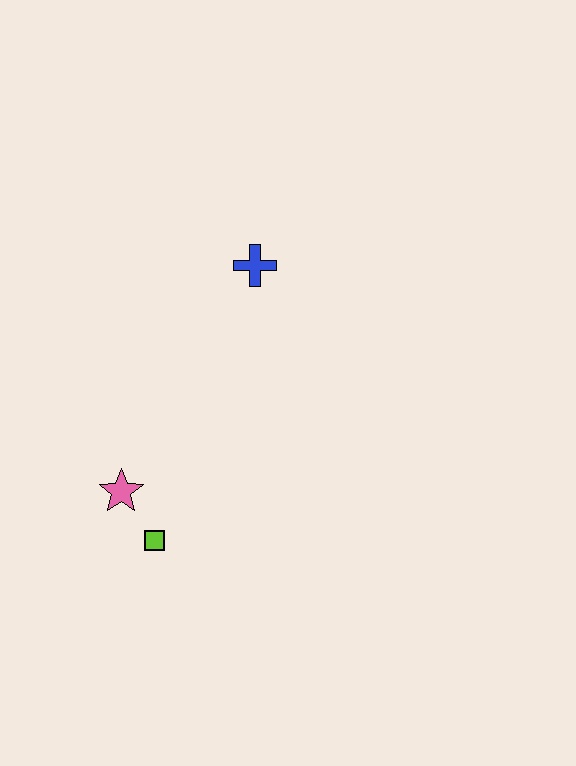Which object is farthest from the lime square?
The blue cross is farthest from the lime square.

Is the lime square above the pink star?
No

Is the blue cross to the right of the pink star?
Yes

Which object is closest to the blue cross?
The pink star is closest to the blue cross.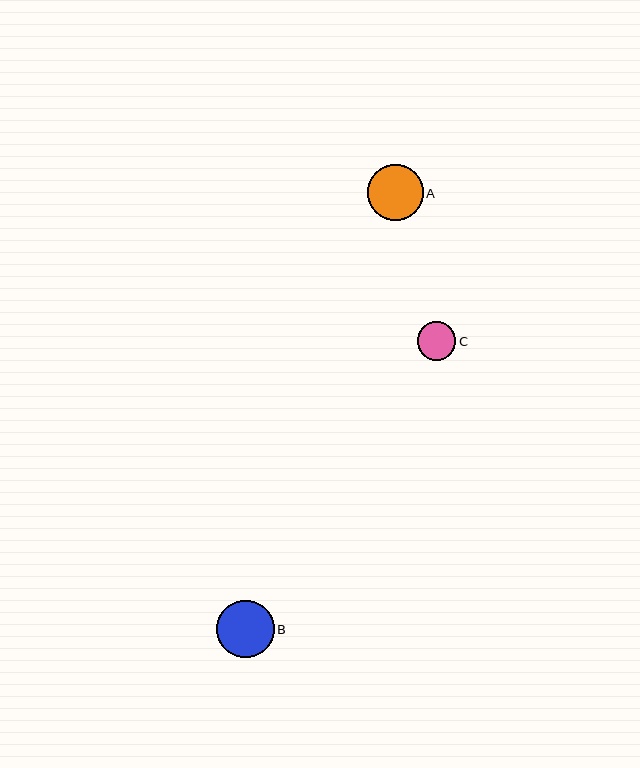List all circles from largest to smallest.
From largest to smallest: B, A, C.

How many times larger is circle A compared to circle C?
Circle A is approximately 1.5 times the size of circle C.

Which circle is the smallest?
Circle C is the smallest with a size of approximately 38 pixels.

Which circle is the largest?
Circle B is the largest with a size of approximately 57 pixels.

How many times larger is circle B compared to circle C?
Circle B is approximately 1.5 times the size of circle C.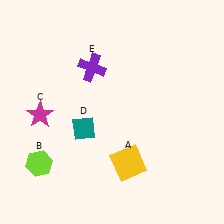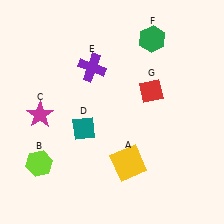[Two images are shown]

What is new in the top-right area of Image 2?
A red diamond (G) was added in the top-right area of Image 2.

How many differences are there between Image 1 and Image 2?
There are 2 differences between the two images.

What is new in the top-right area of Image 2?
A green hexagon (F) was added in the top-right area of Image 2.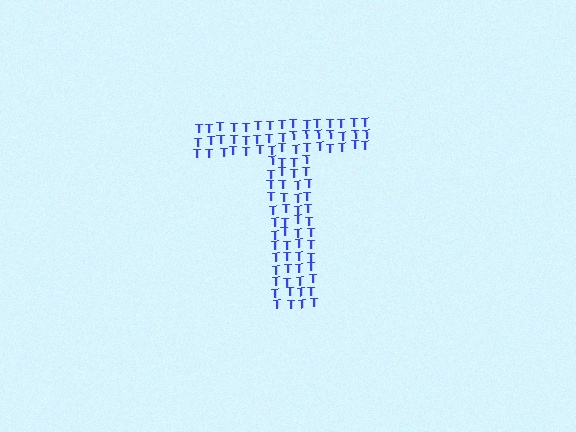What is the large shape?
The large shape is the letter T.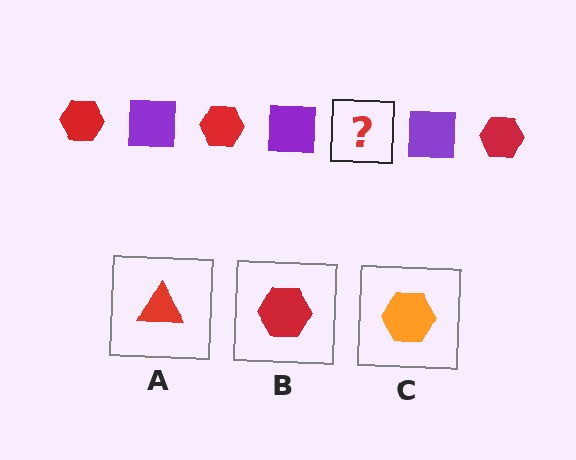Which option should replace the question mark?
Option B.